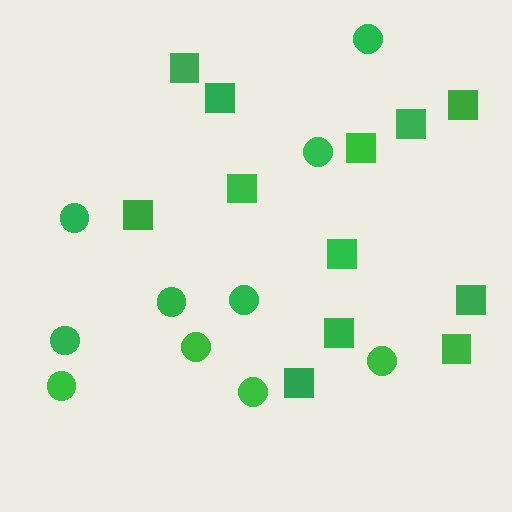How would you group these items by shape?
There are 2 groups: one group of squares (12) and one group of circles (10).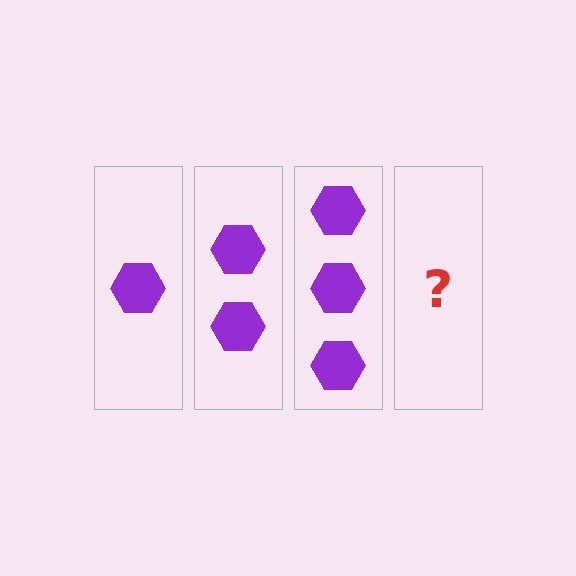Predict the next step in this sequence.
The next step is 4 hexagons.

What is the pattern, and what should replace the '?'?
The pattern is that each step adds one more hexagon. The '?' should be 4 hexagons.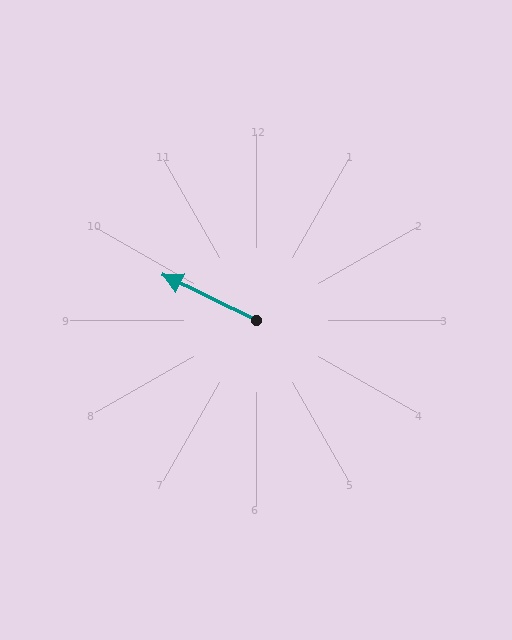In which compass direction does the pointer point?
Northwest.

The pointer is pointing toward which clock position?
Roughly 10 o'clock.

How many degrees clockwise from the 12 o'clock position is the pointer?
Approximately 296 degrees.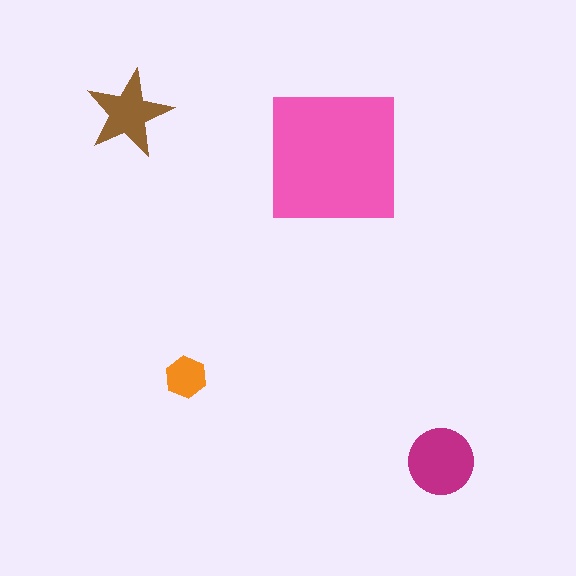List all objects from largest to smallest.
The pink square, the magenta circle, the brown star, the orange hexagon.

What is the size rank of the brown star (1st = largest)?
3rd.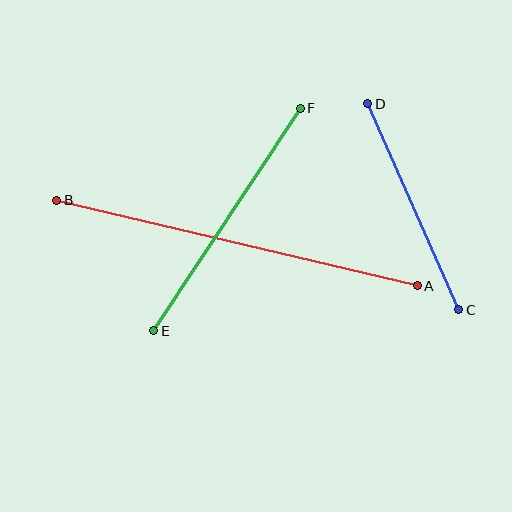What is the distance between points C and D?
The distance is approximately 225 pixels.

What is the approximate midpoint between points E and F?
The midpoint is at approximately (227, 220) pixels.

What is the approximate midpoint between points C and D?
The midpoint is at approximately (413, 207) pixels.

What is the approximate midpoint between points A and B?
The midpoint is at approximately (237, 243) pixels.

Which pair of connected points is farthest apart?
Points A and B are farthest apart.